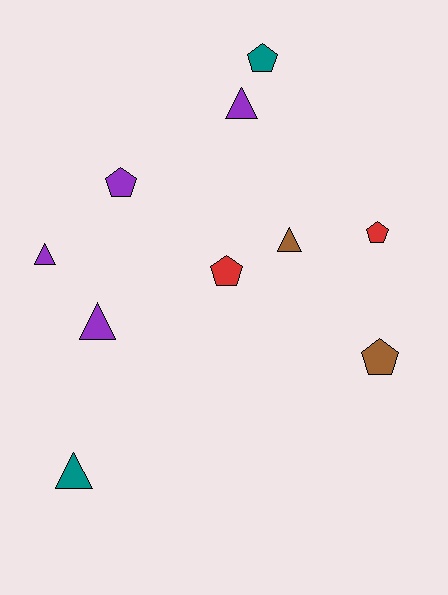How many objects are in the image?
There are 10 objects.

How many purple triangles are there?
There are 3 purple triangles.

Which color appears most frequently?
Purple, with 4 objects.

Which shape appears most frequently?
Triangle, with 5 objects.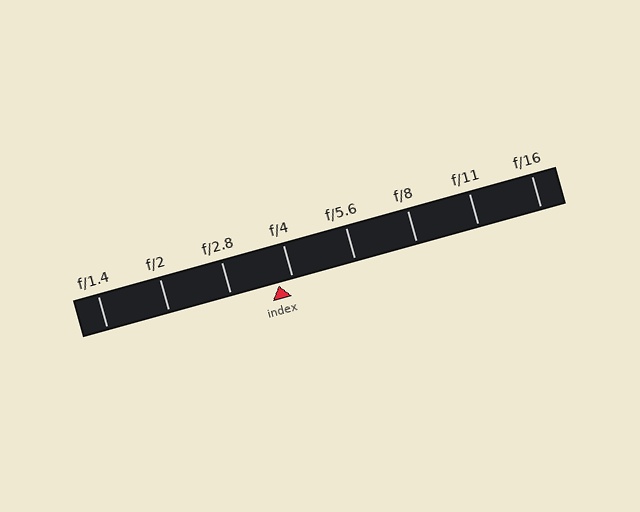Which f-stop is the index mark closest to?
The index mark is closest to f/4.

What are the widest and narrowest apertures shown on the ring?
The widest aperture shown is f/1.4 and the narrowest is f/16.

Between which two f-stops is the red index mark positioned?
The index mark is between f/2.8 and f/4.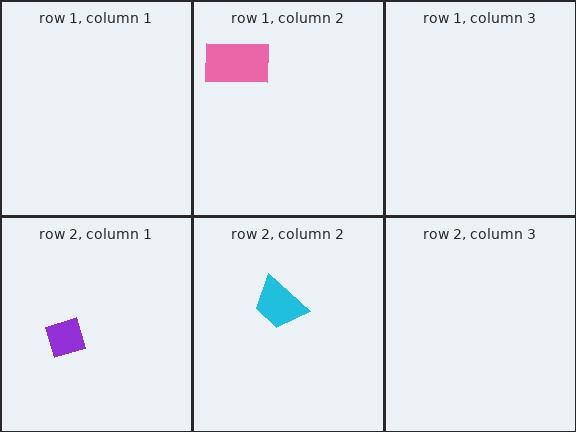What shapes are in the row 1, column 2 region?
The pink rectangle.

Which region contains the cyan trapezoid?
The row 2, column 2 region.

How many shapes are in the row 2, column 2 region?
1.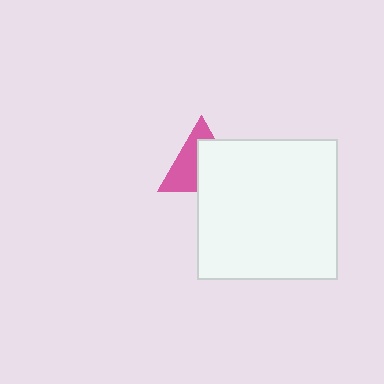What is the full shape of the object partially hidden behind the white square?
The partially hidden object is a pink triangle.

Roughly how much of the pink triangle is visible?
About half of it is visible (roughly 50%).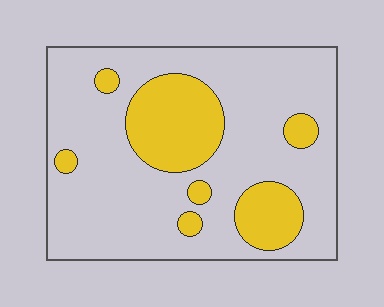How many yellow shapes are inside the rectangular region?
7.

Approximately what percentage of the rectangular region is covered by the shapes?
Approximately 25%.